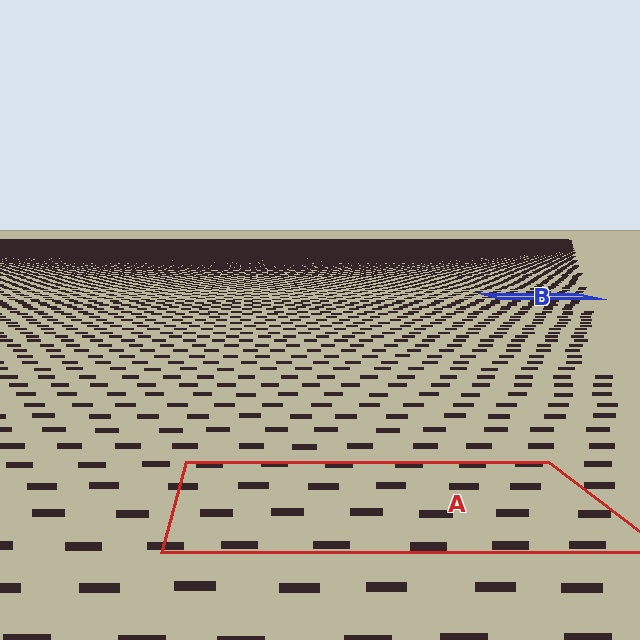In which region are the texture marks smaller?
The texture marks are smaller in region B, because it is farther away.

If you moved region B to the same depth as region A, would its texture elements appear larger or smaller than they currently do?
They would appear larger. At a closer depth, the same texture elements are projected at a bigger on-screen size.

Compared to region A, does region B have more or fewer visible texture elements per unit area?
Region B has more texture elements per unit area — they are packed more densely because it is farther away.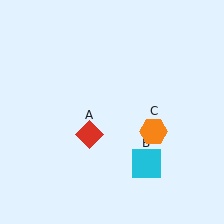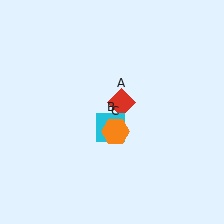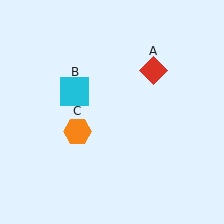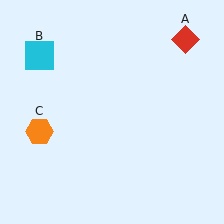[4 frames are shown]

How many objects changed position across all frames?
3 objects changed position: red diamond (object A), cyan square (object B), orange hexagon (object C).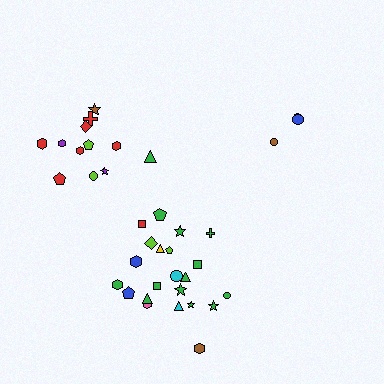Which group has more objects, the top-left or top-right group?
The top-left group.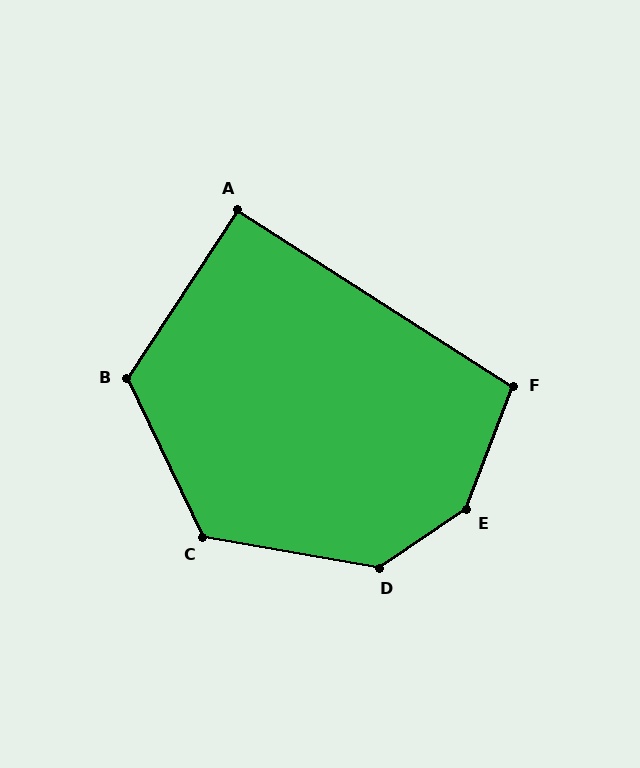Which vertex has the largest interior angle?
E, at approximately 144 degrees.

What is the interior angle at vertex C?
Approximately 125 degrees (obtuse).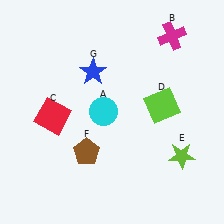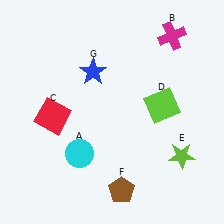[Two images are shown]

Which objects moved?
The objects that moved are: the cyan circle (A), the brown pentagon (F).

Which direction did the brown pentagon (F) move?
The brown pentagon (F) moved down.